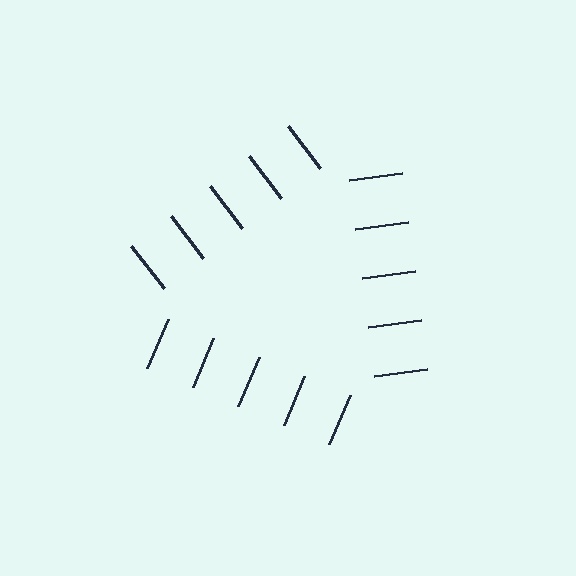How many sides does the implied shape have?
3 sides — the line-ends trace a triangle.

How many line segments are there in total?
15 — 5 along each of the 3 edges.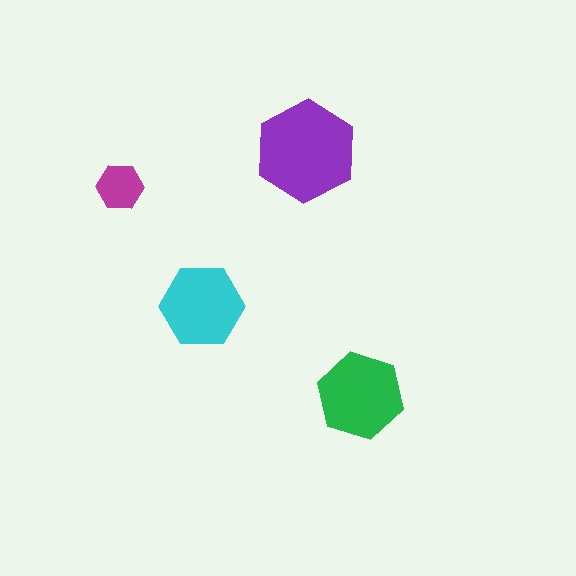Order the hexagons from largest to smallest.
the purple one, the green one, the cyan one, the magenta one.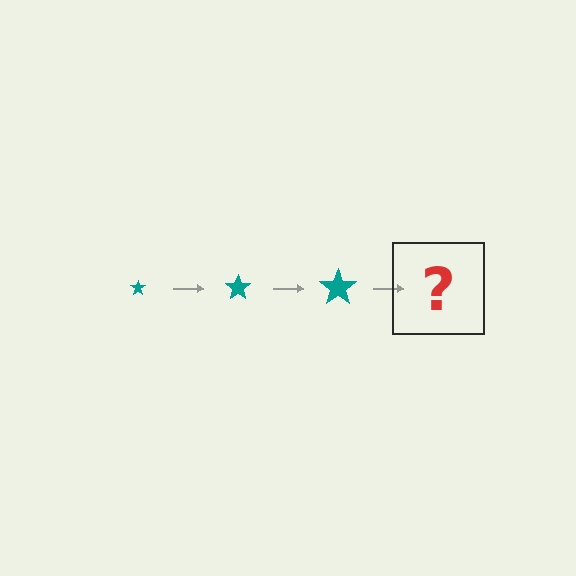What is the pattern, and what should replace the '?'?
The pattern is that the star gets progressively larger each step. The '?' should be a teal star, larger than the previous one.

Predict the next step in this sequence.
The next step is a teal star, larger than the previous one.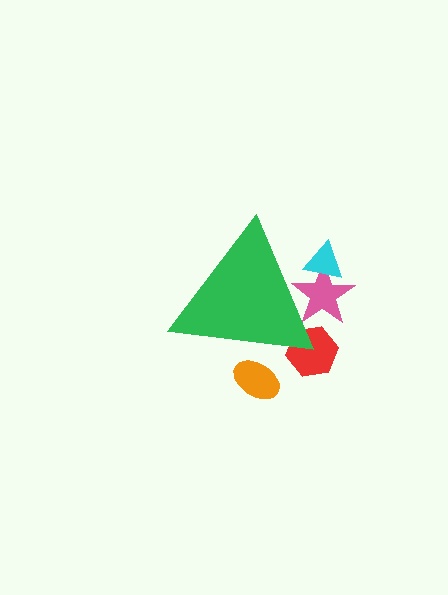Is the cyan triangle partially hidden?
Yes, the cyan triangle is partially hidden behind the green triangle.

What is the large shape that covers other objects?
A green triangle.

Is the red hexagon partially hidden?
Yes, the red hexagon is partially hidden behind the green triangle.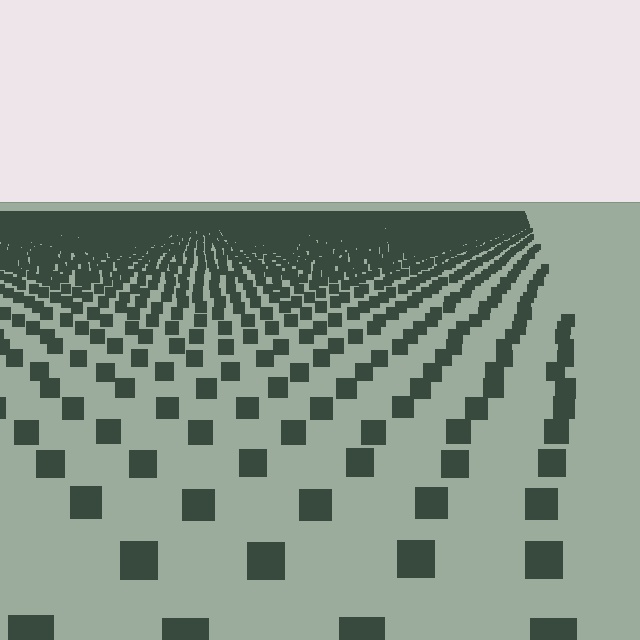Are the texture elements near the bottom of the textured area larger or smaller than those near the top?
Larger. Near the bottom, elements are closer to the viewer and appear at a bigger on-screen size.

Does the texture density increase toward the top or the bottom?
Density increases toward the top.